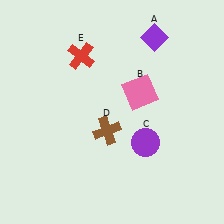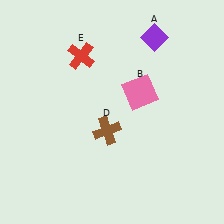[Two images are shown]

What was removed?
The purple circle (C) was removed in Image 2.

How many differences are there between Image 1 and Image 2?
There is 1 difference between the two images.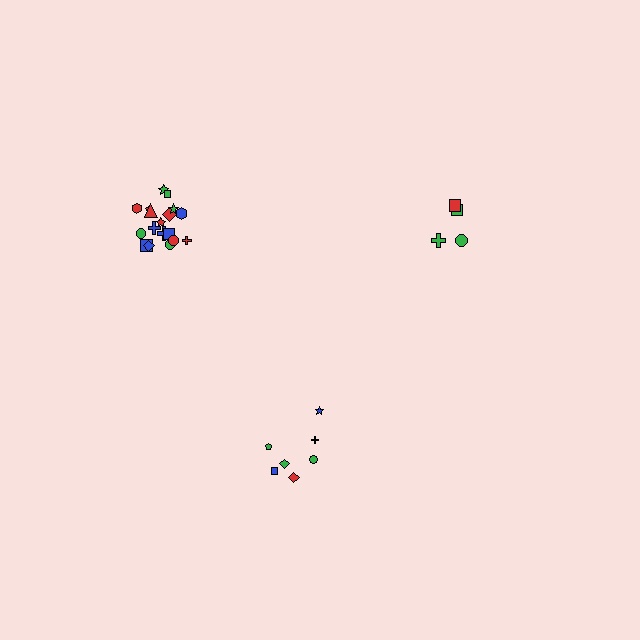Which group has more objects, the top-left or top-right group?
The top-left group.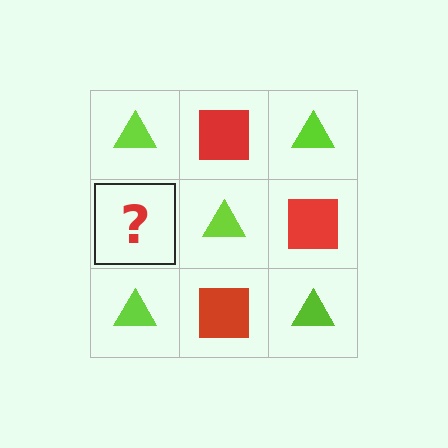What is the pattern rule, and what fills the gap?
The rule is that it alternates lime triangle and red square in a checkerboard pattern. The gap should be filled with a red square.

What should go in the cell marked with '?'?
The missing cell should contain a red square.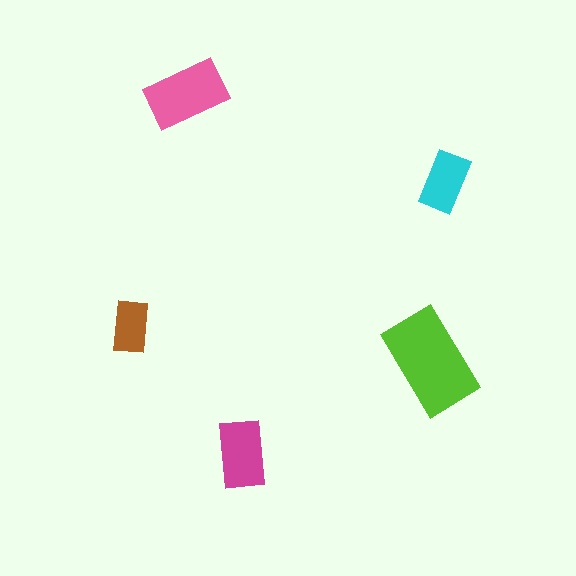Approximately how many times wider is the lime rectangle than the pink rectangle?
About 1.5 times wider.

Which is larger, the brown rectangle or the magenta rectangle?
The magenta one.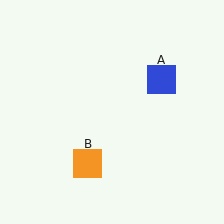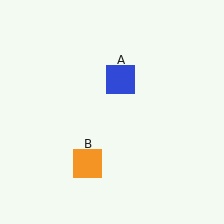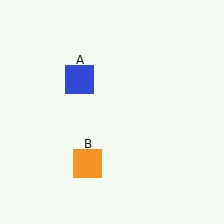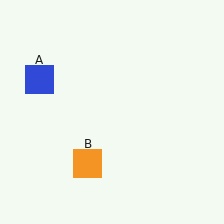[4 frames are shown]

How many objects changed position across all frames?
1 object changed position: blue square (object A).